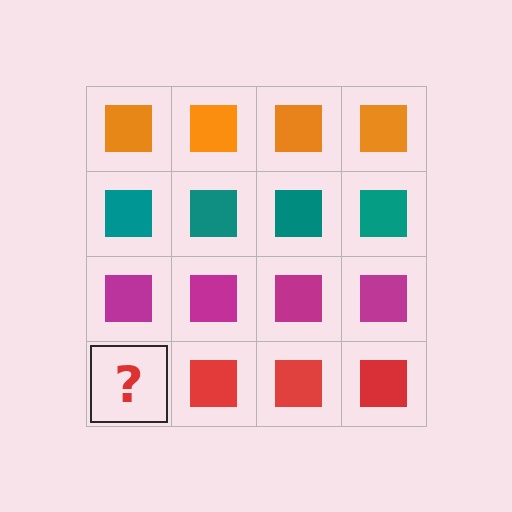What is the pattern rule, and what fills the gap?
The rule is that each row has a consistent color. The gap should be filled with a red square.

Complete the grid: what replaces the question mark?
The question mark should be replaced with a red square.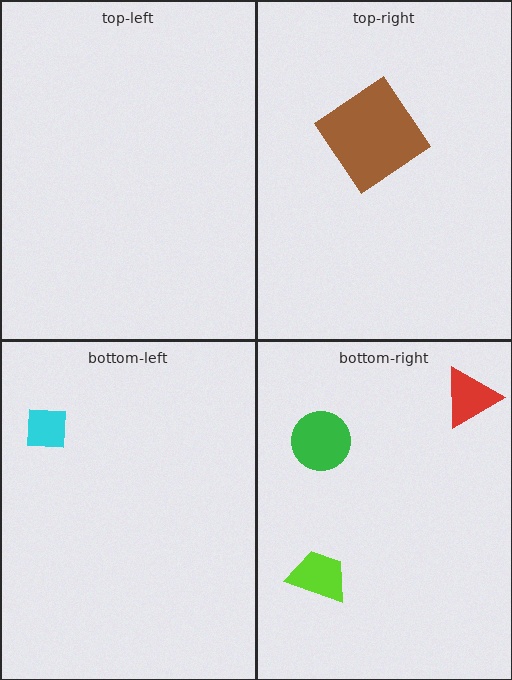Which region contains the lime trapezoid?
The bottom-right region.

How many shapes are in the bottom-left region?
1.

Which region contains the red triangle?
The bottom-right region.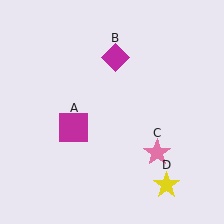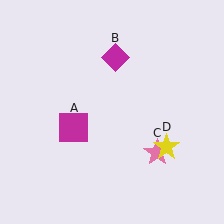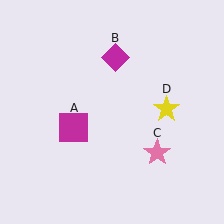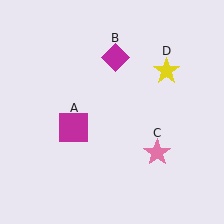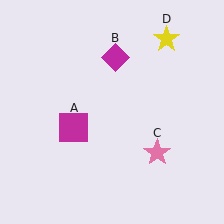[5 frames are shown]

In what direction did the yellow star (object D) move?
The yellow star (object D) moved up.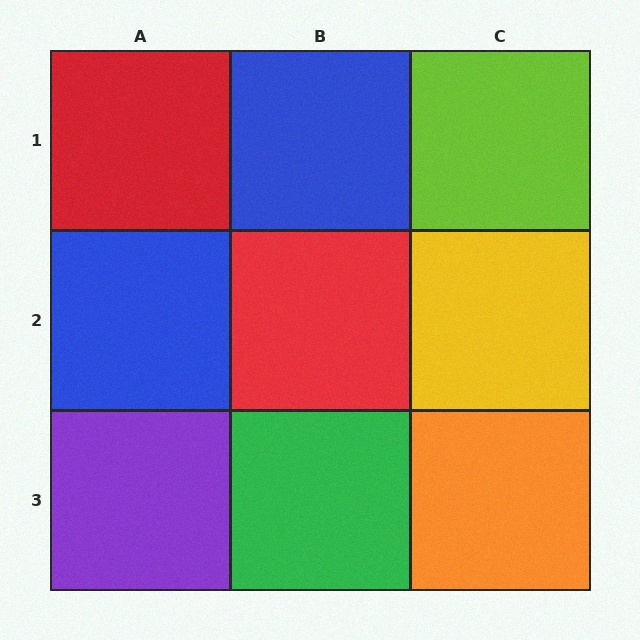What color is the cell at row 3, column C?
Orange.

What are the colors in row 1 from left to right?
Red, blue, lime.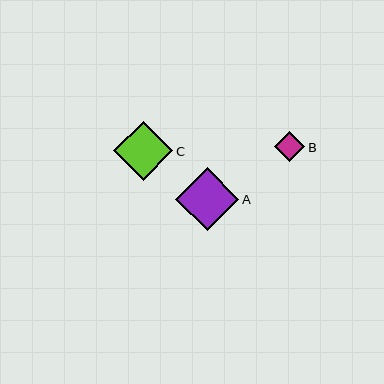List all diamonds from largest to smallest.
From largest to smallest: A, C, B.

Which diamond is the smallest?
Diamond B is the smallest with a size of approximately 30 pixels.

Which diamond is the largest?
Diamond A is the largest with a size of approximately 64 pixels.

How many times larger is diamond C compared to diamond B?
Diamond C is approximately 1.9 times the size of diamond B.